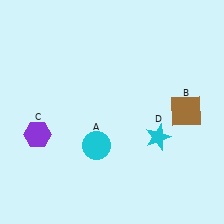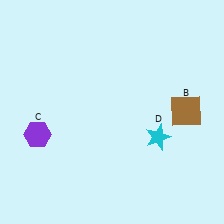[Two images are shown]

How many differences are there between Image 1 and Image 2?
There is 1 difference between the two images.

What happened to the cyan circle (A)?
The cyan circle (A) was removed in Image 2. It was in the bottom-left area of Image 1.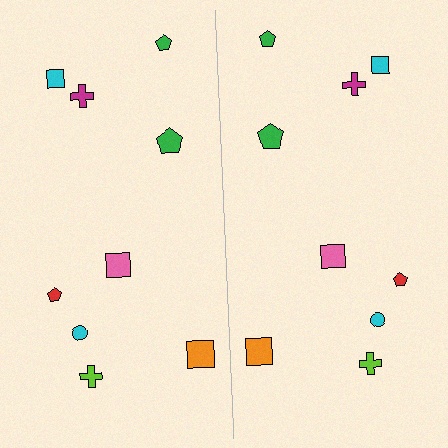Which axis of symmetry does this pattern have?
The pattern has a vertical axis of symmetry running through the center of the image.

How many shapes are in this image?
There are 18 shapes in this image.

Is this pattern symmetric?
Yes, this pattern has bilateral (reflection) symmetry.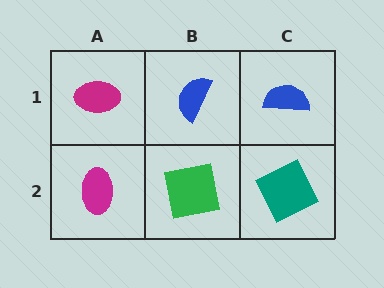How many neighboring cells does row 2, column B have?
3.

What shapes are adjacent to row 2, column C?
A blue semicircle (row 1, column C), a green square (row 2, column B).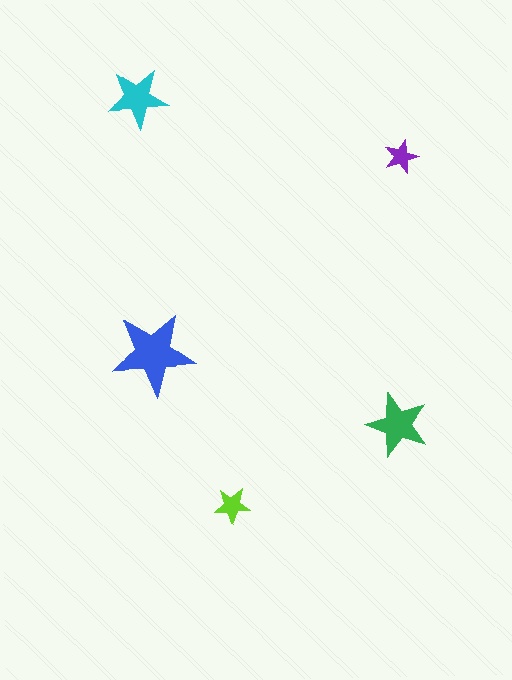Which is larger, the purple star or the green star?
The green one.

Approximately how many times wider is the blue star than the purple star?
About 2.5 times wider.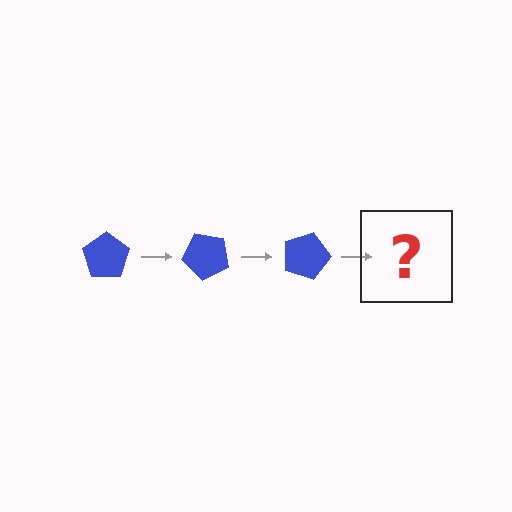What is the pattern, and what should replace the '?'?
The pattern is that the pentagon rotates 45 degrees each step. The '?' should be a blue pentagon rotated 135 degrees.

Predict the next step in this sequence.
The next step is a blue pentagon rotated 135 degrees.